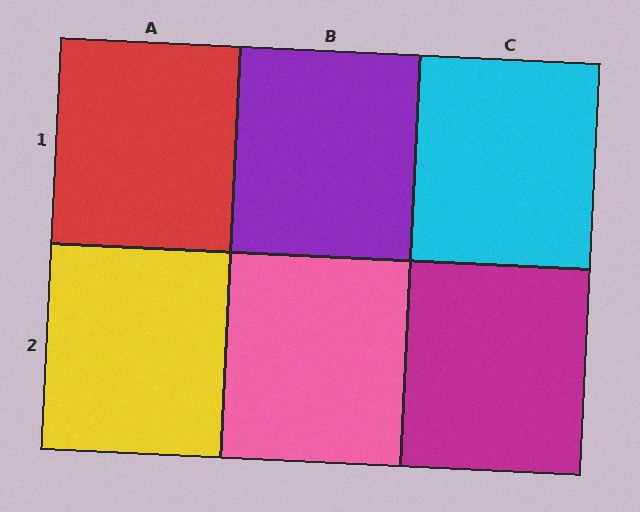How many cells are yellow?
1 cell is yellow.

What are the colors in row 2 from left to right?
Yellow, pink, magenta.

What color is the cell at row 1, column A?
Red.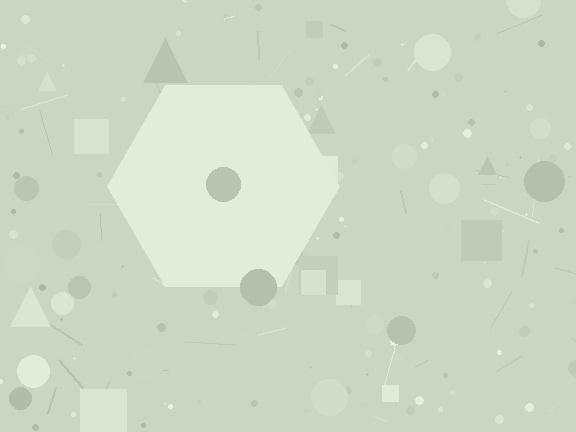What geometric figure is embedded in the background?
A hexagon is embedded in the background.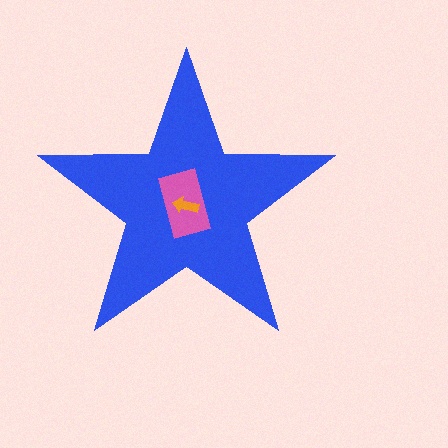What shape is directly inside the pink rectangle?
The orange arrow.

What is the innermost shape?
The orange arrow.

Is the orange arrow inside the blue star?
Yes.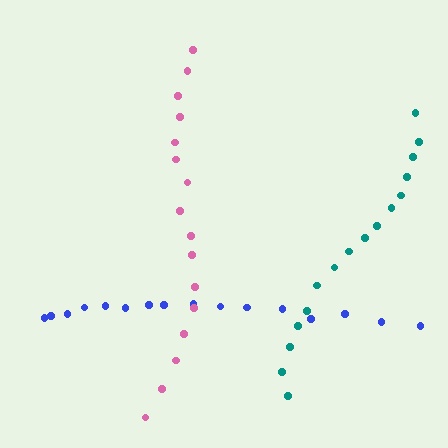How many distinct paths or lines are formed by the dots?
There are 3 distinct paths.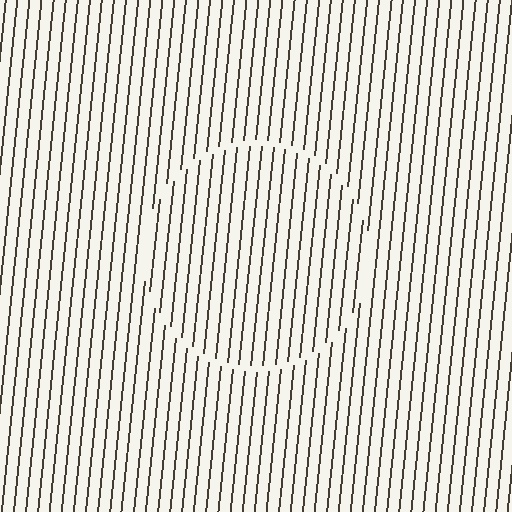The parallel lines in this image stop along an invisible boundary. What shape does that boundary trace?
An illusory circle. The interior of the shape contains the same grating, shifted by half a period — the contour is defined by the phase discontinuity where line-ends from the inner and outer gratings abut.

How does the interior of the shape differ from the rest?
The interior of the shape contains the same grating, shifted by half a period — the contour is defined by the phase discontinuity where line-ends from the inner and outer gratings abut.